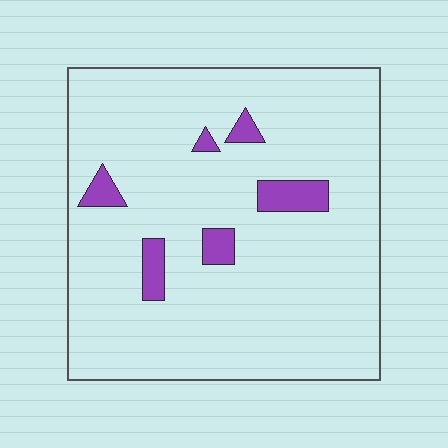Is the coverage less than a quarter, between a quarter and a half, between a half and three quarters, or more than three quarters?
Less than a quarter.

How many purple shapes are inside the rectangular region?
6.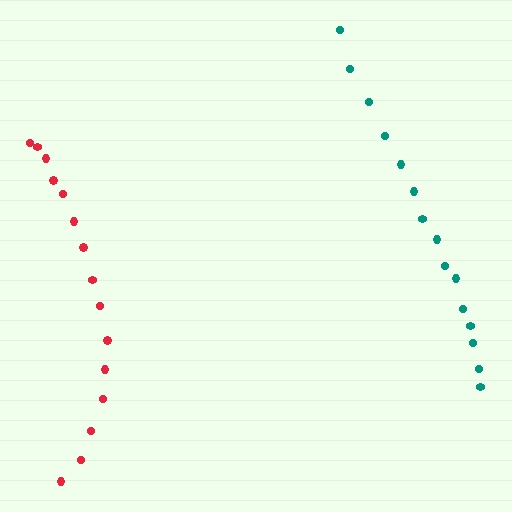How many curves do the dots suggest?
There are 2 distinct paths.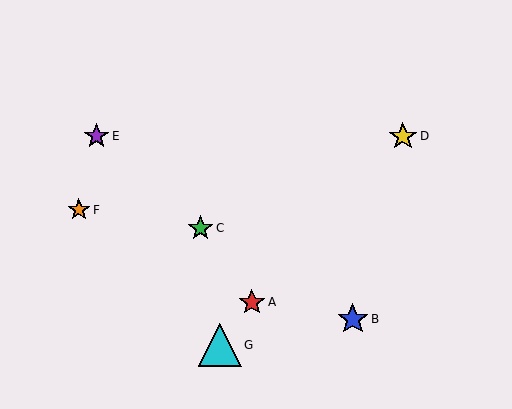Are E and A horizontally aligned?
No, E is at y≈136 and A is at y≈302.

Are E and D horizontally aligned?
Yes, both are at y≈136.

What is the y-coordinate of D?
Object D is at y≈136.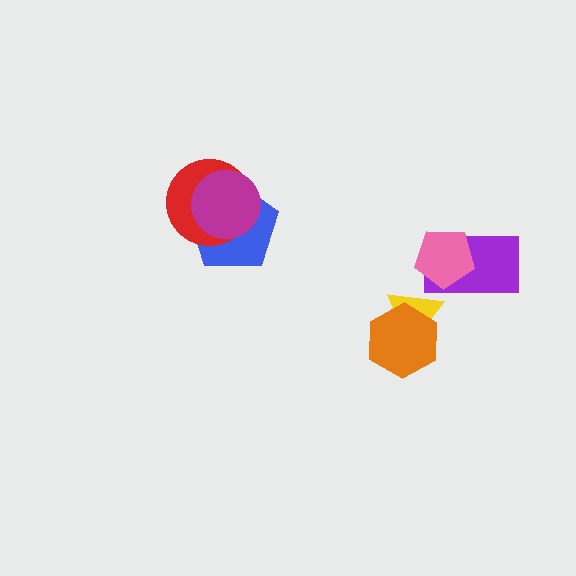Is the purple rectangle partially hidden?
Yes, it is partially covered by another shape.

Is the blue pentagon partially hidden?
Yes, it is partially covered by another shape.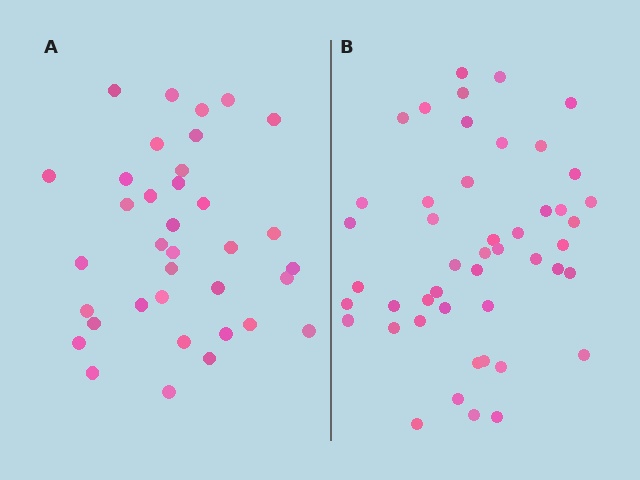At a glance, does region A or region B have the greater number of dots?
Region B (the right region) has more dots.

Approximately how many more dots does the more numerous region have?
Region B has roughly 12 or so more dots than region A.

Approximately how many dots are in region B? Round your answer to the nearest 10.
About 50 dots. (The exact count is 47, which rounds to 50.)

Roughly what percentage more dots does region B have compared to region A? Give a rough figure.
About 30% more.